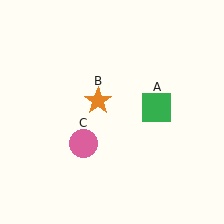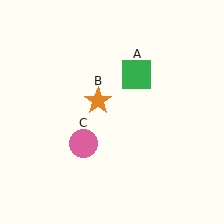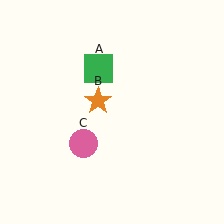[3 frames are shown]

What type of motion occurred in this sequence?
The green square (object A) rotated counterclockwise around the center of the scene.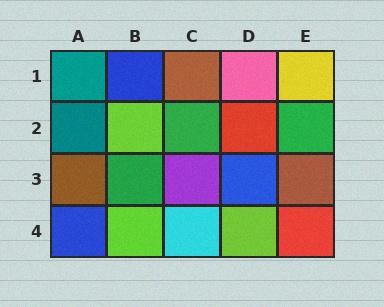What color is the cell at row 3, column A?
Brown.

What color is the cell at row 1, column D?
Pink.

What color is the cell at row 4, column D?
Lime.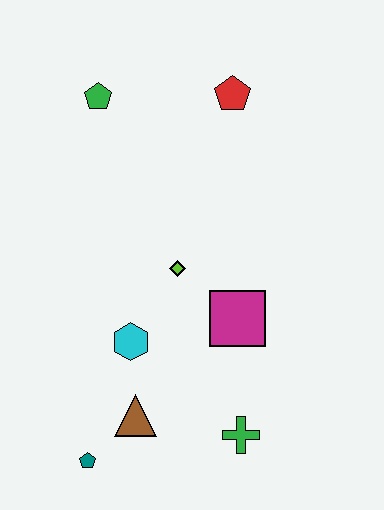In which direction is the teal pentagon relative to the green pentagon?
The teal pentagon is below the green pentagon.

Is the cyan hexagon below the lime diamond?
Yes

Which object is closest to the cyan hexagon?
The brown triangle is closest to the cyan hexagon.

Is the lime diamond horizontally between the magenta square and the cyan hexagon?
Yes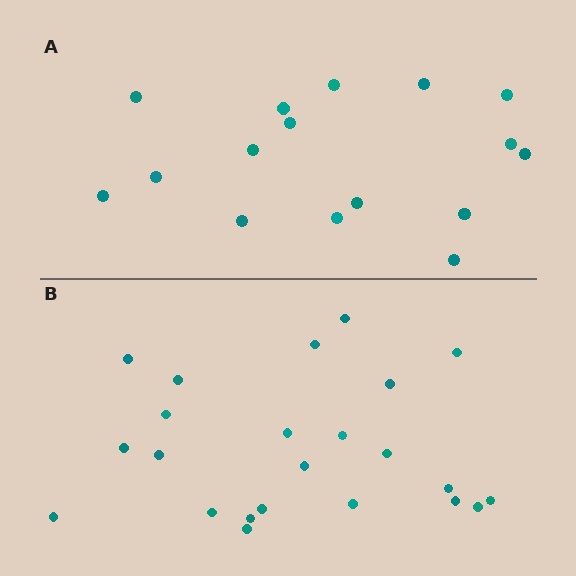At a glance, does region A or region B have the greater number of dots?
Region B (the bottom region) has more dots.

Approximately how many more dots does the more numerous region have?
Region B has roughly 8 or so more dots than region A.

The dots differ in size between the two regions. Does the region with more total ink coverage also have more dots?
No. Region A has more total ink coverage because its dots are larger, but region B actually contains more individual dots. Total area can be misleading — the number of items is what matters here.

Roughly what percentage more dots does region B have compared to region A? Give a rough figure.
About 45% more.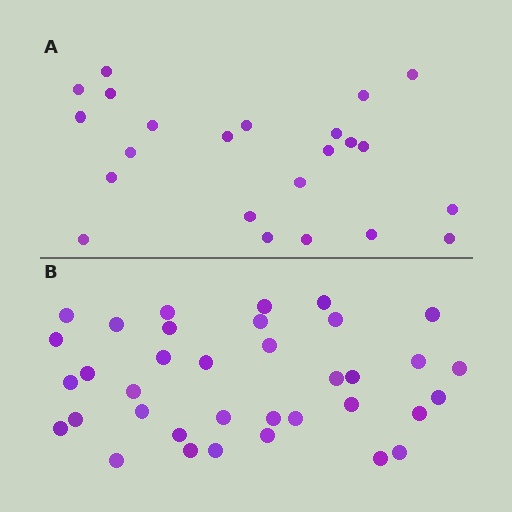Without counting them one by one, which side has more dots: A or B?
Region B (the bottom region) has more dots.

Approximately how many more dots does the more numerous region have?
Region B has approximately 15 more dots than region A.